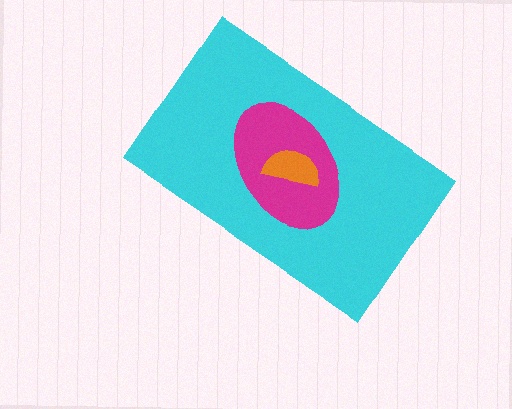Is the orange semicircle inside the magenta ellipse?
Yes.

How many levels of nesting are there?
3.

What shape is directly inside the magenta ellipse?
The orange semicircle.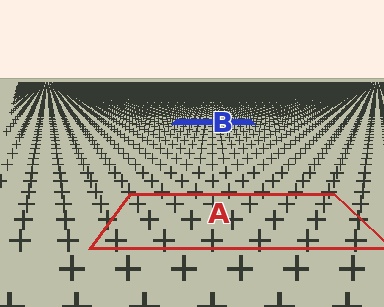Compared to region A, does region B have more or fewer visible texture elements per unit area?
Region B has more texture elements per unit area — they are packed more densely because it is farther away.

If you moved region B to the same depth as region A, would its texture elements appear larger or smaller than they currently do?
They would appear larger. At a closer depth, the same texture elements are projected at a bigger on-screen size.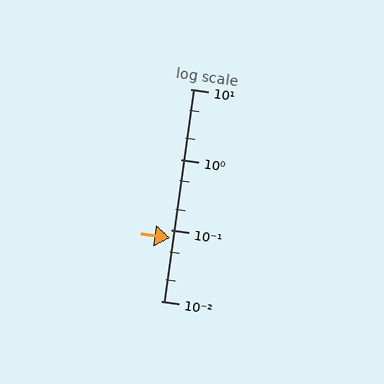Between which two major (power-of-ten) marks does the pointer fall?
The pointer is between 0.01 and 0.1.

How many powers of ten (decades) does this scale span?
The scale spans 3 decades, from 0.01 to 10.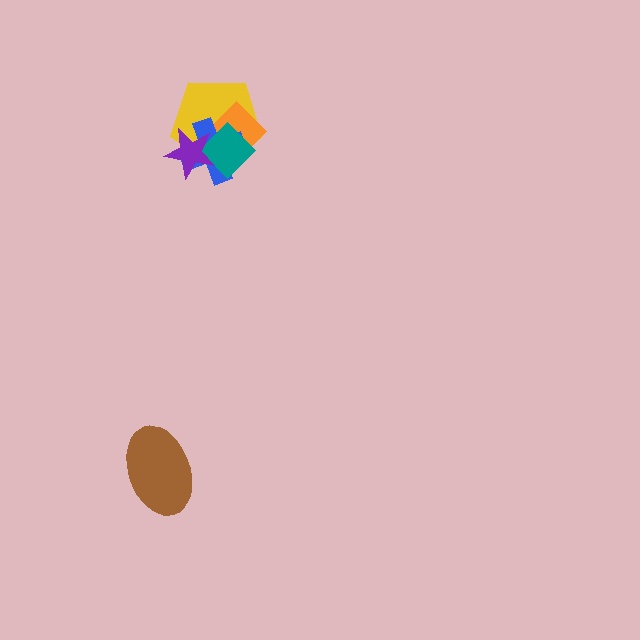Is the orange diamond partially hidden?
Yes, it is partially covered by another shape.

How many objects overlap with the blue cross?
4 objects overlap with the blue cross.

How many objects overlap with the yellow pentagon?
4 objects overlap with the yellow pentagon.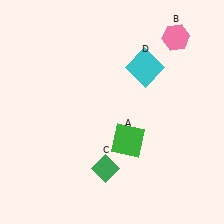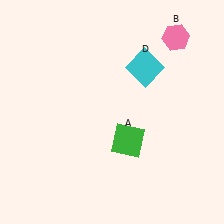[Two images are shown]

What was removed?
The green diamond (C) was removed in Image 2.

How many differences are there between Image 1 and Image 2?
There is 1 difference between the two images.